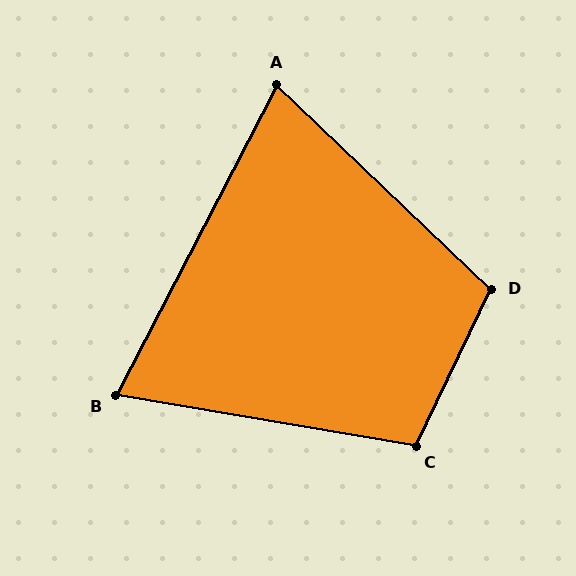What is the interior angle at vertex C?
Approximately 106 degrees (obtuse).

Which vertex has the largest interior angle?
D, at approximately 108 degrees.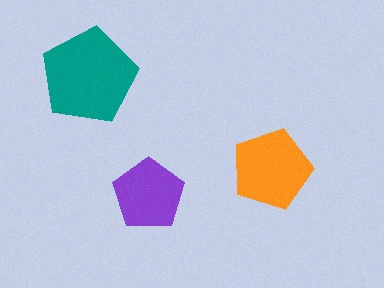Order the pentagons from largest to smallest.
the teal one, the orange one, the purple one.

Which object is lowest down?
The purple pentagon is bottommost.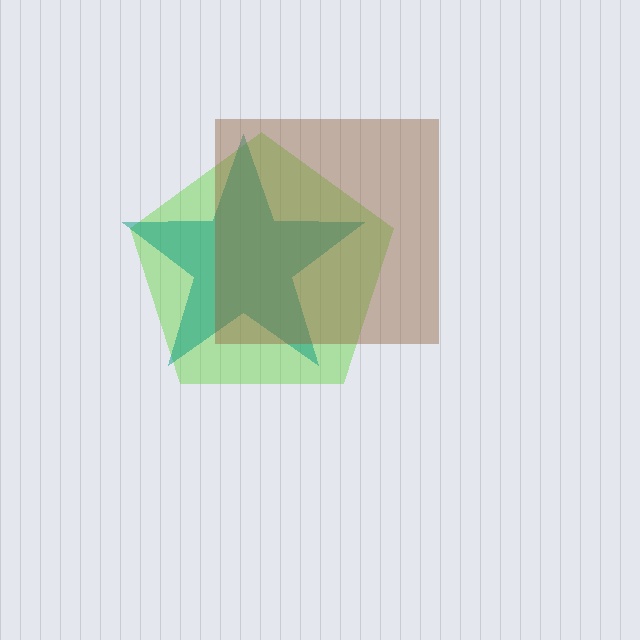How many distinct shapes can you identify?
There are 3 distinct shapes: a lime pentagon, a teal star, a brown square.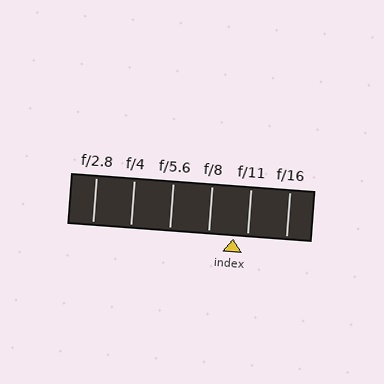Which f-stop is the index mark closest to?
The index mark is closest to f/11.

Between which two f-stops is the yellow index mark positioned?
The index mark is between f/8 and f/11.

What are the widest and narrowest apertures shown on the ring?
The widest aperture shown is f/2.8 and the narrowest is f/16.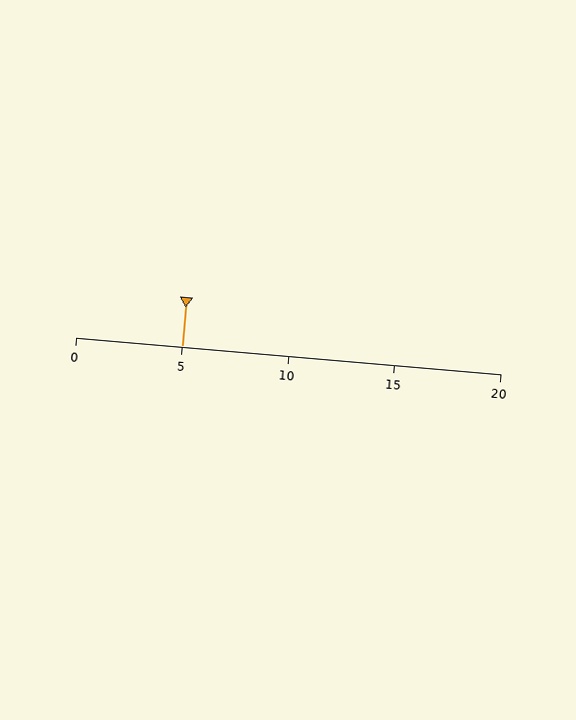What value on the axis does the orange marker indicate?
The marker indicates approximately 5.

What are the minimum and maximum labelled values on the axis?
The axis runs from 0 to 20.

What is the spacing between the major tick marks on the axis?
The major ticks are spaced 5 apart.